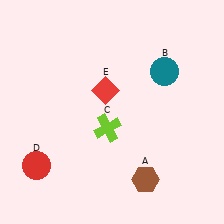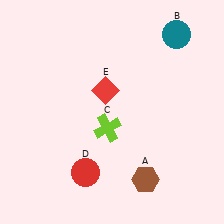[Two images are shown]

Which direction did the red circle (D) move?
The red circle (D) moved right.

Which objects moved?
The objects that moved are: the teal circle (B), the red circle (D).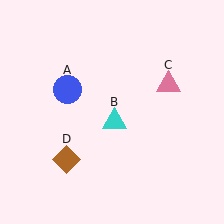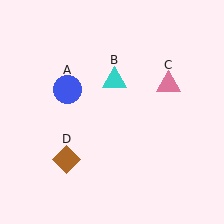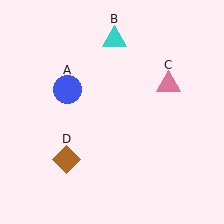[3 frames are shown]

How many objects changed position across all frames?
1 object changed position: cyan triangle (object B).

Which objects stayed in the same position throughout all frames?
Blue circle (object A) and pink triangle (object C) and brown diamond (object D) remained stationary.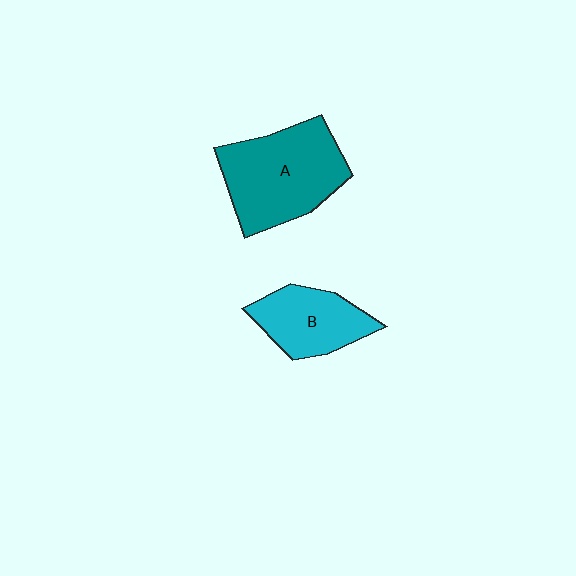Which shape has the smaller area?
Shape B (cyan).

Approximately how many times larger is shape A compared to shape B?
Approximately 1.6 times.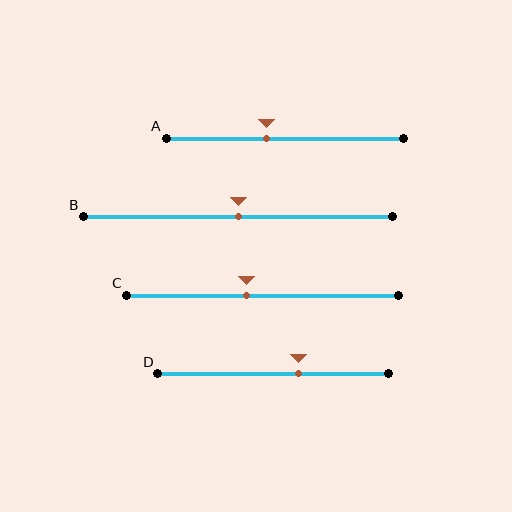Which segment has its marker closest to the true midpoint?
Segment B has its marker closest to the true midpoint.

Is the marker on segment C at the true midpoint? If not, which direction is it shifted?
No, the marker on segment C is shifted to the left by about 6% of the segment length.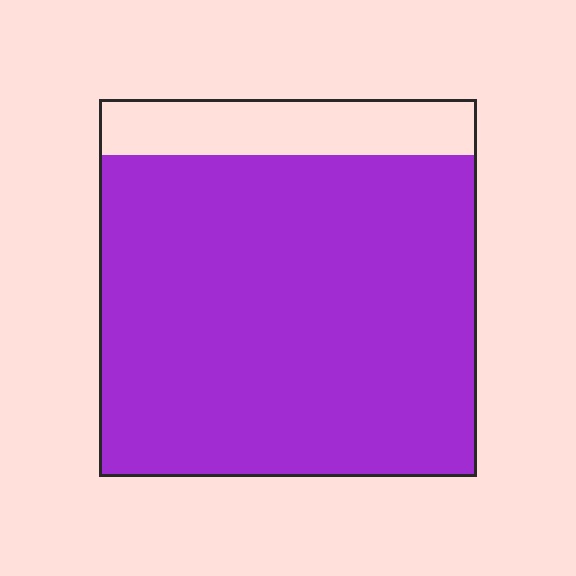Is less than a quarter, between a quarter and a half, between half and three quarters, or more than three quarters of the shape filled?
More than three quarters.